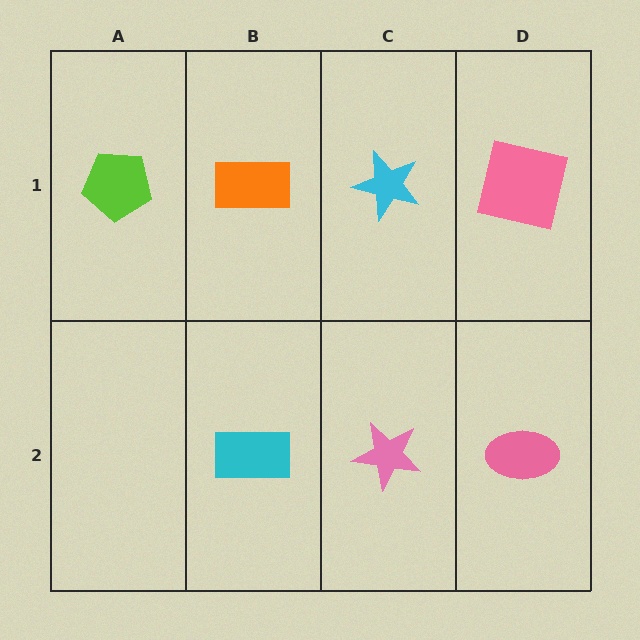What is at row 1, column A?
A lime pentagon.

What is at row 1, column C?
A cyan star.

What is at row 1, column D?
A pink square.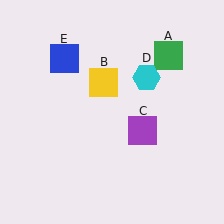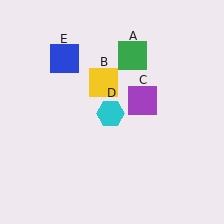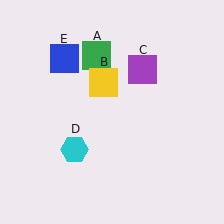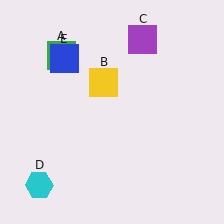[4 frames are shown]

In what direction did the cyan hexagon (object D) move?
The cyan hexagon (object D) moved down and to the left.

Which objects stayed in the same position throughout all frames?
Yellow square (object B) and blue square (object E) remained stationary.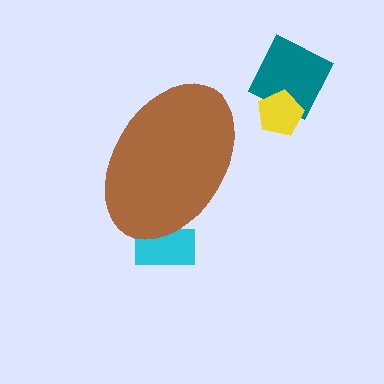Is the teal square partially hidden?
No, the teal square is fully visible.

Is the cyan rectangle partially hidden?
Yes, the cyan rectangle is partially hidden behind the brown ellipse.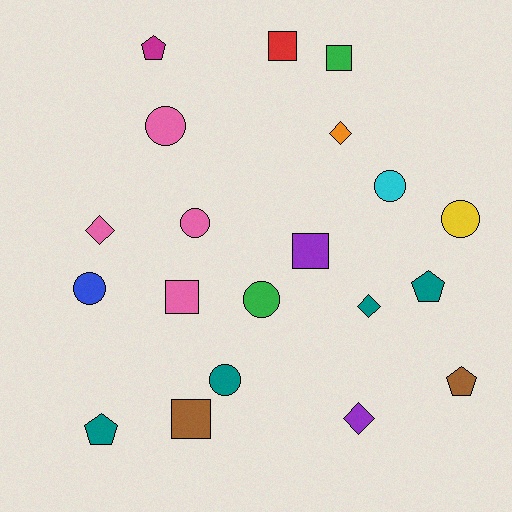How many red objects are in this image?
There is 1 red object.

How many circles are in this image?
There are 7 circles.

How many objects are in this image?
There are 20 objects.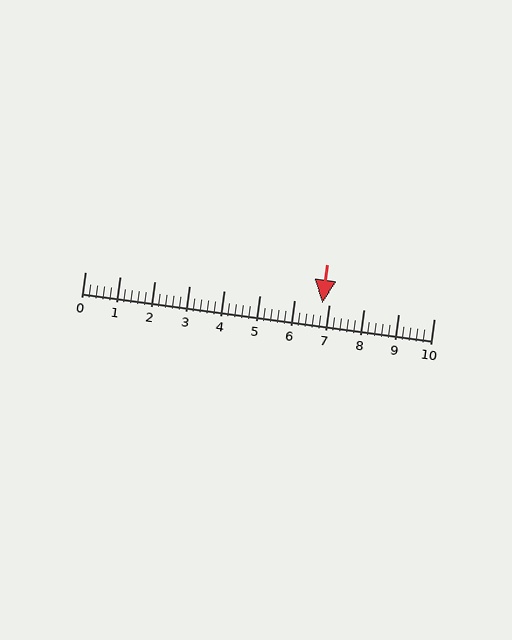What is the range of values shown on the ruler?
The ruler shows values from 0 to 10.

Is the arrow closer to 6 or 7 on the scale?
The arrow is closer to 7.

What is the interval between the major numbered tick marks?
The major tick marks are spaced 1 units apart.